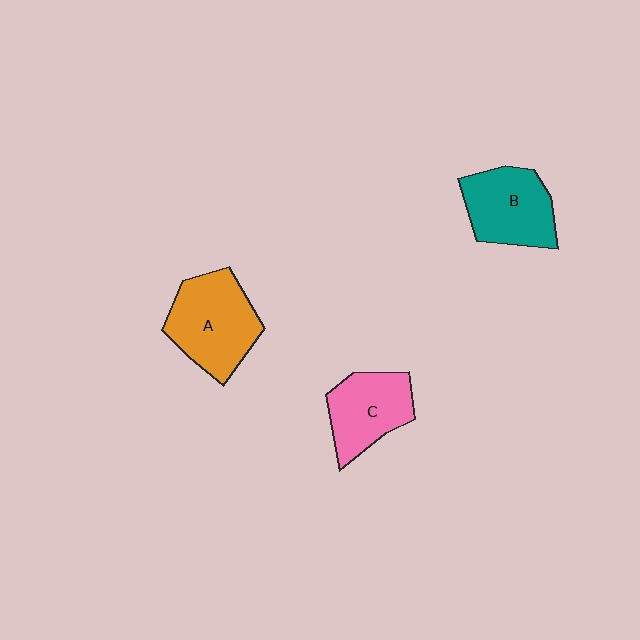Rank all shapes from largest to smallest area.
From largest to smallest: A (orange), B (teal), C (pink).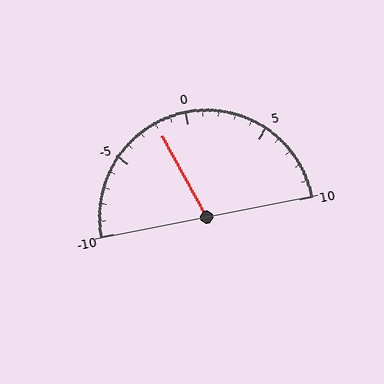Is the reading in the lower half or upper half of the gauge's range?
The reading is in the lower half of the range (-10 to 10).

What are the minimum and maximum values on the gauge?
The gauge ranges from -10 to 10.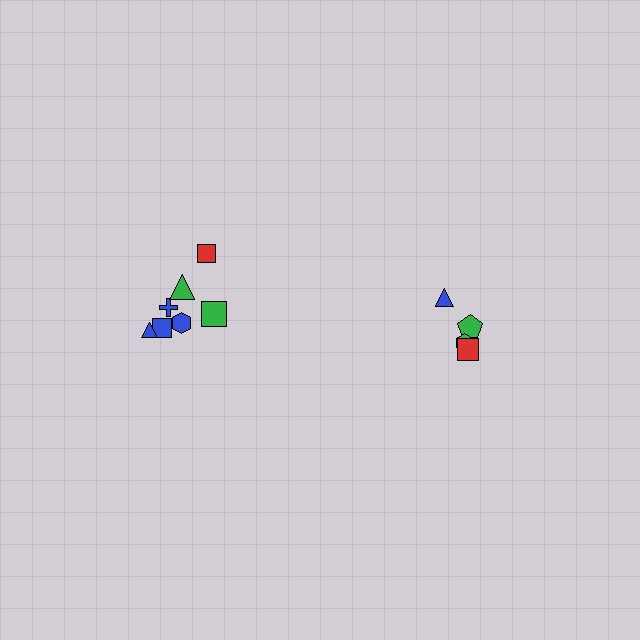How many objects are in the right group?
There are 4 objects.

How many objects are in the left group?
There are 7 objects.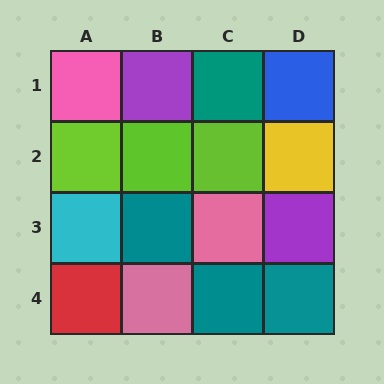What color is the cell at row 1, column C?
Teal.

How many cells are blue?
1 cell is blue.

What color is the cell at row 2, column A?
Lime.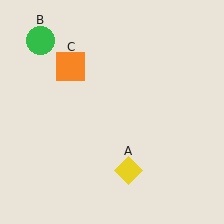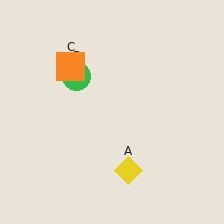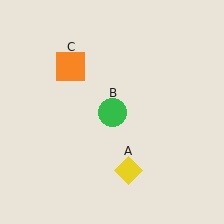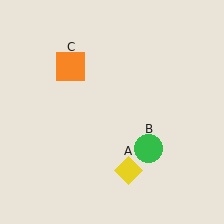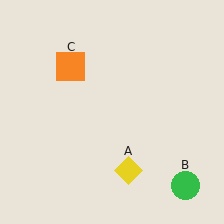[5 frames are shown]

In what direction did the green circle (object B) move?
The green circle (object B) moved down and to the right.